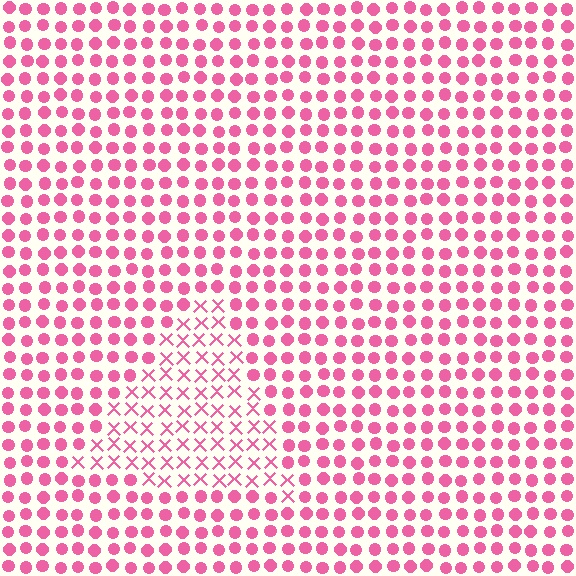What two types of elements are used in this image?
The image uses X marks inside the triangle region and circles outside it.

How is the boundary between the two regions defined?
The boundary is defined by a change in element shape: X marks inside vs. circles outside. All elements share the same color and spacing.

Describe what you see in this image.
The image is filled with small pink elements arranged in a uniform grid. A triangle-shaped region contains X marks, while the surrounding area contains circles. The boundary is defined purely by the change in element shape.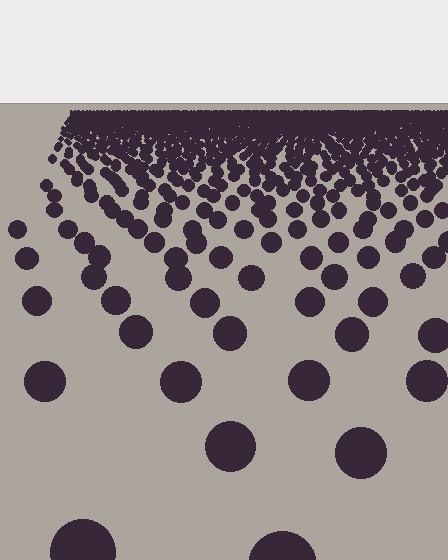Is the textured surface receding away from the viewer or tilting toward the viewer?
The surface is receding away from the viewer. Texture elements get smaller and denser toward the top.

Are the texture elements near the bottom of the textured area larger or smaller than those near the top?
Larger. Near the bottom, elements are closer to the viewer and appear at a bigger on-screen size.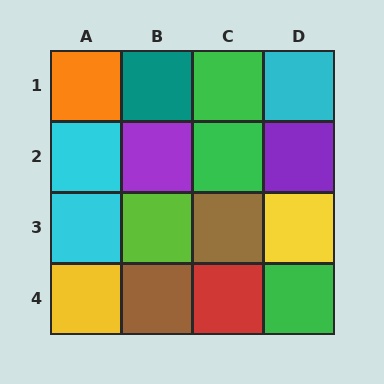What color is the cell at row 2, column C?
Green.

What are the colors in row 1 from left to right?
Orange, teal, green, cyan.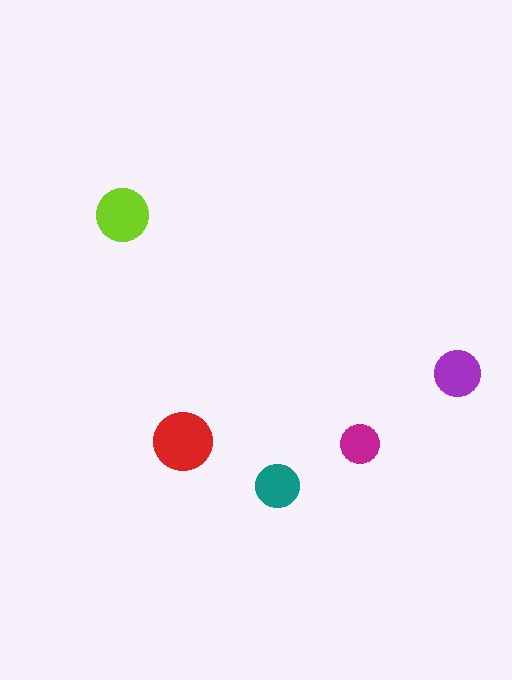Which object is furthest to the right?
The purple circle is rightmost.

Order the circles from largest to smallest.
the red one, the lime one, the purple one, the teal one, the magenta one.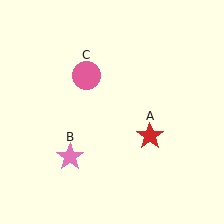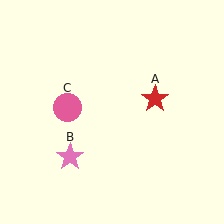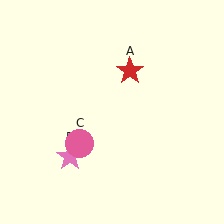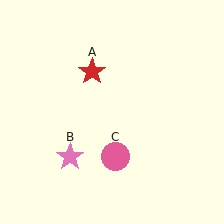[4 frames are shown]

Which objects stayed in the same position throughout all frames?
Pink star (object B) remained stationary.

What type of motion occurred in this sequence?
The red star (object A), pink circle (object C) rotated counterclockwise around the center of the scene.